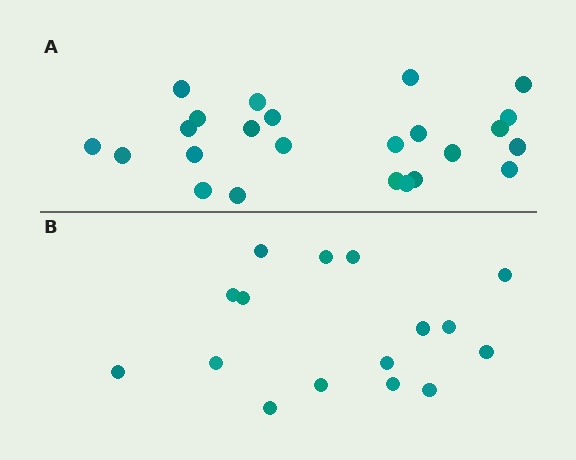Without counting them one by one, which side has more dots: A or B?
Region A (the top region) has more dots.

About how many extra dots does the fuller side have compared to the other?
Region A has roughly 8 or so more dots than region B.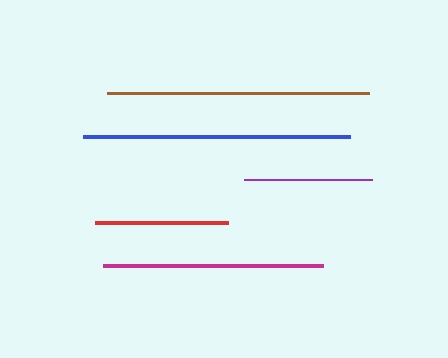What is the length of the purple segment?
The purple segment is approximately 128 pixels long.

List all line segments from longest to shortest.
From longest to shortest: blue, brown, magenta, red, purple.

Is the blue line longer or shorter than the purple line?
The blue line is longer than the purple line.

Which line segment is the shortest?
The purple line is the shortest at approximately 128 pixels.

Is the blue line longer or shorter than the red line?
The blue line is longer than the red line.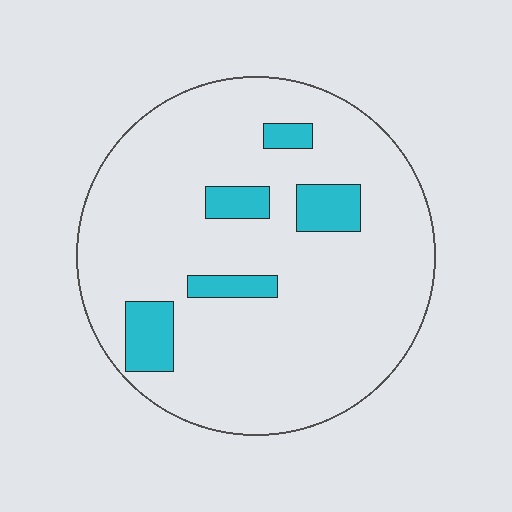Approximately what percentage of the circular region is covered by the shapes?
Approximately 10%.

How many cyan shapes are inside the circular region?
5.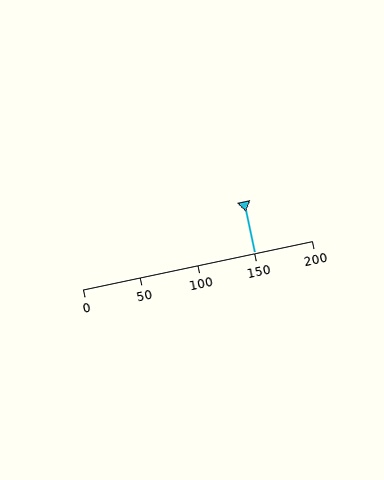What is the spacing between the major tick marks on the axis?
The major ticks are spaced 50 apart.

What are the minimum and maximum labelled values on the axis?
The axis runs from 0 to 200.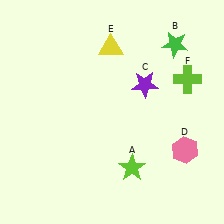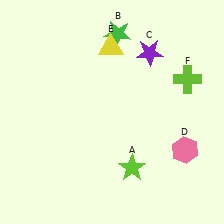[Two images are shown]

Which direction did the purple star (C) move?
The purple star (C) moved up.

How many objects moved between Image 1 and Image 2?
2 objects moved between the two images.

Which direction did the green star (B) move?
The green star (B) moved left.